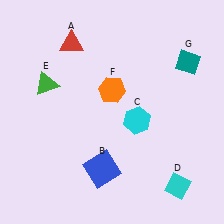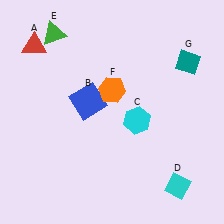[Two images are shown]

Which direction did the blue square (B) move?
The blue square (B) moved up.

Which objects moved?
The objects that moved are: the red triangle (A), the blue square (B), the green triangle (E).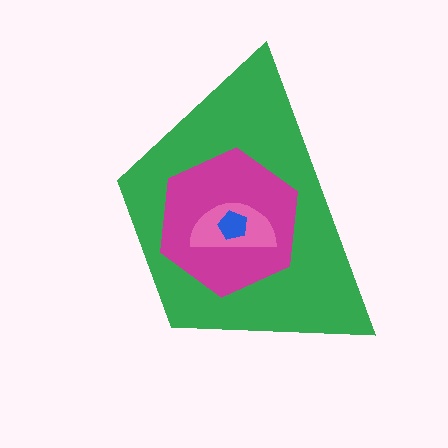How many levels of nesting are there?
4.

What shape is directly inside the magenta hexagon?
The pink semicircle.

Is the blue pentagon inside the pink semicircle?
Yes.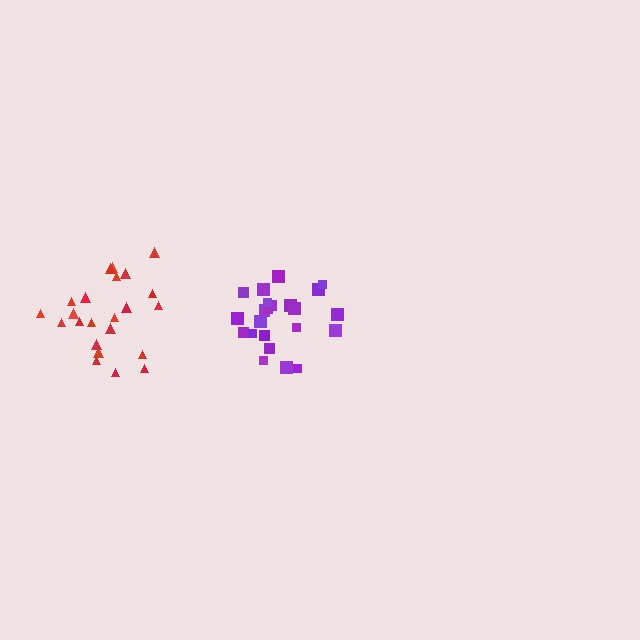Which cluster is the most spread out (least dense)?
Red.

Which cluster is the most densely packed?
Purple.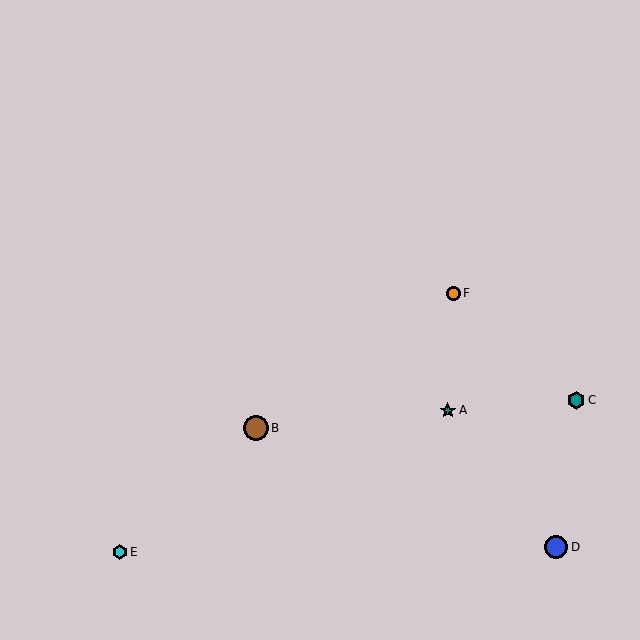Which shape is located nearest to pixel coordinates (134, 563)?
The cyan hexagon (labeled E) at (120, 552) is nearest to that location.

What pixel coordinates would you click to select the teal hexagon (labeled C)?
Click at (576, 400) to select the teal hexagon C.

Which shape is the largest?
The brown circle (labeled B) is the largest.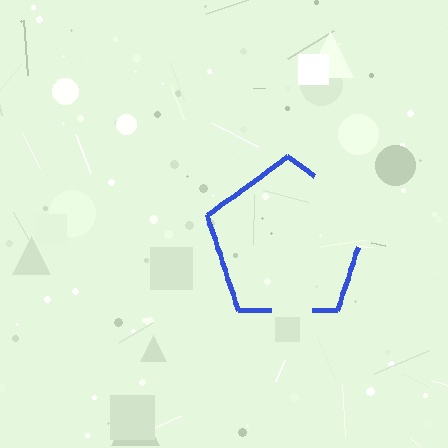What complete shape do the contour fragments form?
The contour fragments form a pentagon.